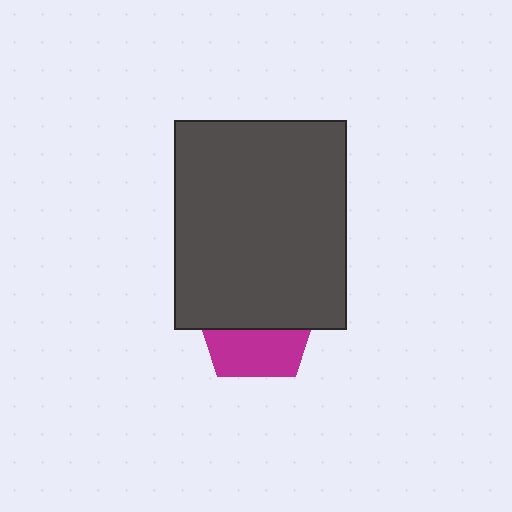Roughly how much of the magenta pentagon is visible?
A small part of it is visible (roughly 42%).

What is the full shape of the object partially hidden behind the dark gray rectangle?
The partially hidden object is a magenta pentagon.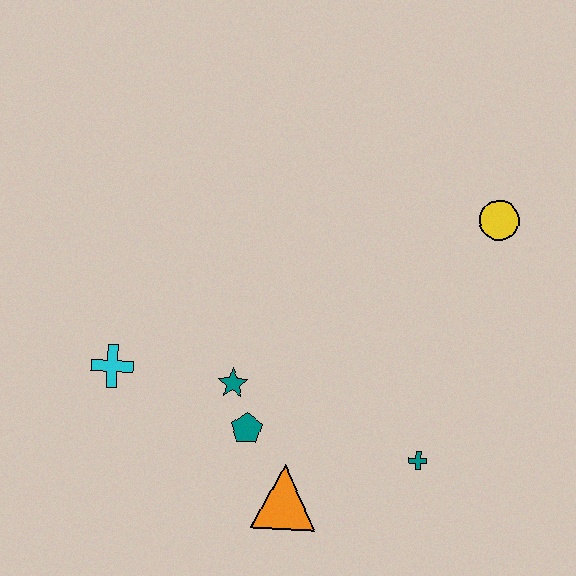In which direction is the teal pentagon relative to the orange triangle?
The teal pentagon is above the orange triangle.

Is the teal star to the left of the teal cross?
Yes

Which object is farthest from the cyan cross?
The yellow circle is farthest from the cyan cross.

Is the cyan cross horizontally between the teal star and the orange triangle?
No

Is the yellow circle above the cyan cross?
Yes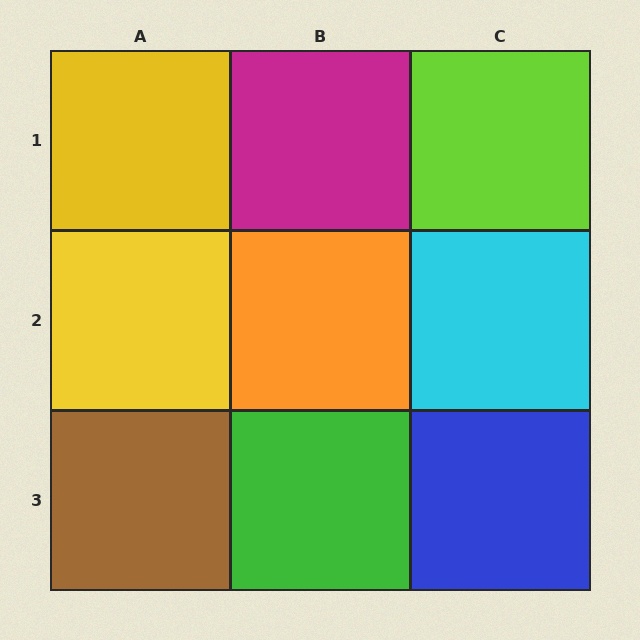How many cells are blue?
1 cell is blue.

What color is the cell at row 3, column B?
Green.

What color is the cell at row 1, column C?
Lime.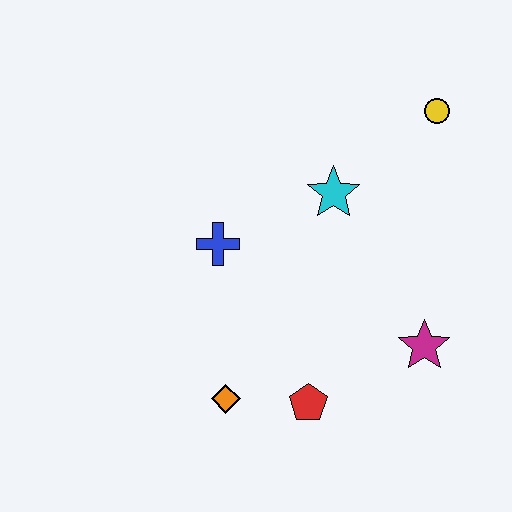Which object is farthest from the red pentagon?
The yellow circle is farthest from the red pentagon.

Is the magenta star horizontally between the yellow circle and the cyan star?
Yes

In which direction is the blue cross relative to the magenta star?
The blue cross is to the left of the magenta star.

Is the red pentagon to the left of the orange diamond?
No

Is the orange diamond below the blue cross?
Yes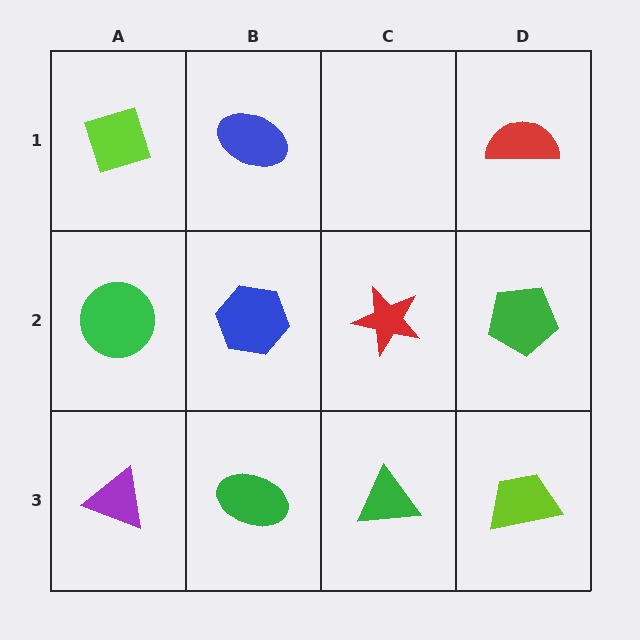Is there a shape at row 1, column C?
No, that cell is empty.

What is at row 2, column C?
A red star.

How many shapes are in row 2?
4 shapes.